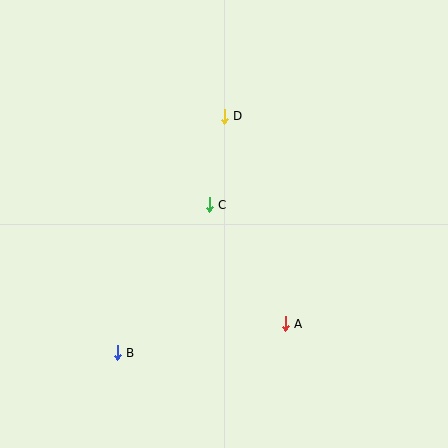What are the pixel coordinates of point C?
Point C is at (209, 205).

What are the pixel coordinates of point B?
Point B is at (117, 353).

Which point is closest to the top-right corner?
Point D is closest to the top-right corner.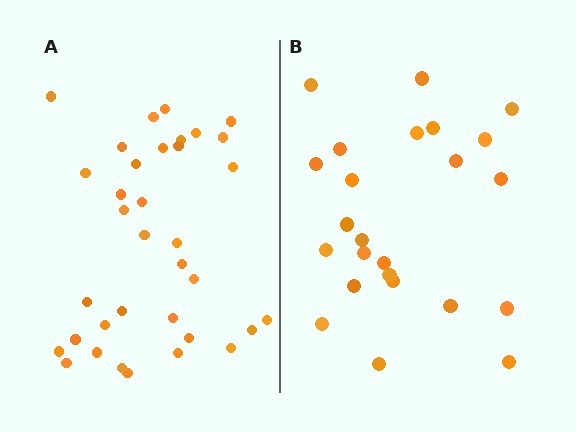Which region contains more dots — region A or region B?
Region A (the left region) has more dots.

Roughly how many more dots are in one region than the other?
Region A has roughly 12 or so more dots than region B.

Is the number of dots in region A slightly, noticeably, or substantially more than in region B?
Region A has substantially more. The ratio is roughly 1.5 to 1.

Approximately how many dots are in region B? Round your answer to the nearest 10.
About 20 dots. (The exact count is 24, which rounds to 20.)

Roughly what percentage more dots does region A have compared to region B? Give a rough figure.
About 45% more.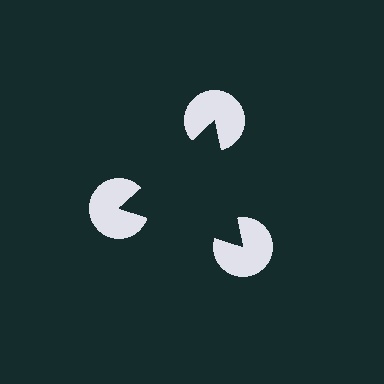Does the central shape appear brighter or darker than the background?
It typically appears slightly darker than the background, even though no actual brightness change is drawn.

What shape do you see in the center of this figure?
An illusory triangle — its edges are inferred from the aligned wedge cuts in the pac-man discs, not physically drawn.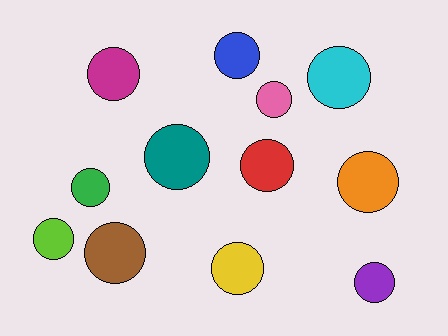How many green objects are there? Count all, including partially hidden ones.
There is 1 green object.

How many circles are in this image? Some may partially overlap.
There are 12 circles.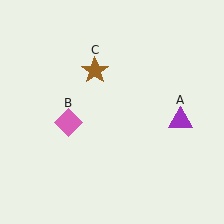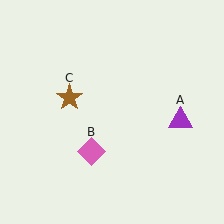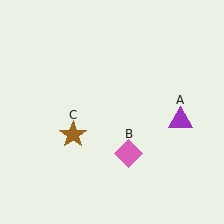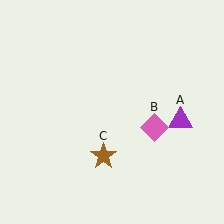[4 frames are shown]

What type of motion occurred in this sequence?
The pink diamond (object B), brown star (object C) rotated counterclockwise around the center of the scene.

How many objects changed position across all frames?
2 objects changed position: pink diamond (object B), brown star (object C).